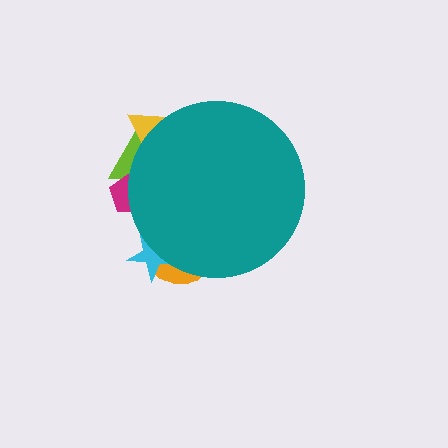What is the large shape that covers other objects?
A teal circle.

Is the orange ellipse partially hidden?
Yes, the orange ellipse is partially hidden behind the teal circle.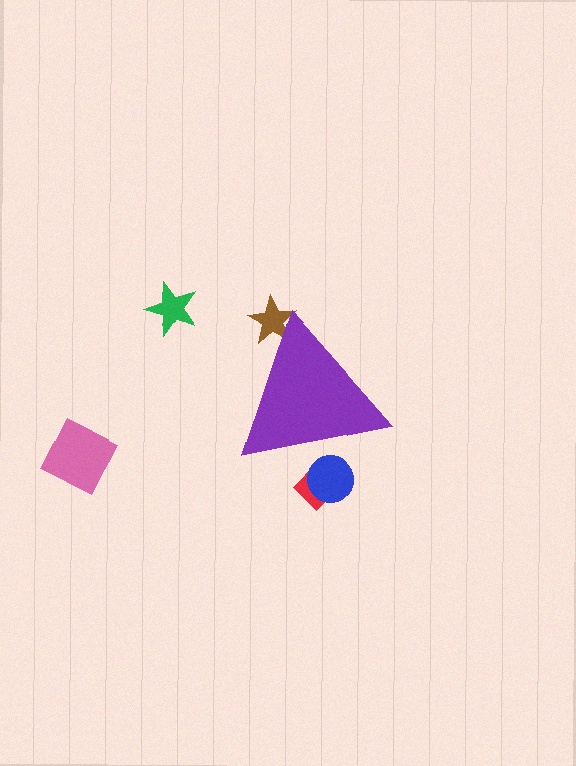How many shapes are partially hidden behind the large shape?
3 shapes are partially hidden.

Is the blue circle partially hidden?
Yes, the blue circle is partially hidden behind the purple triangle.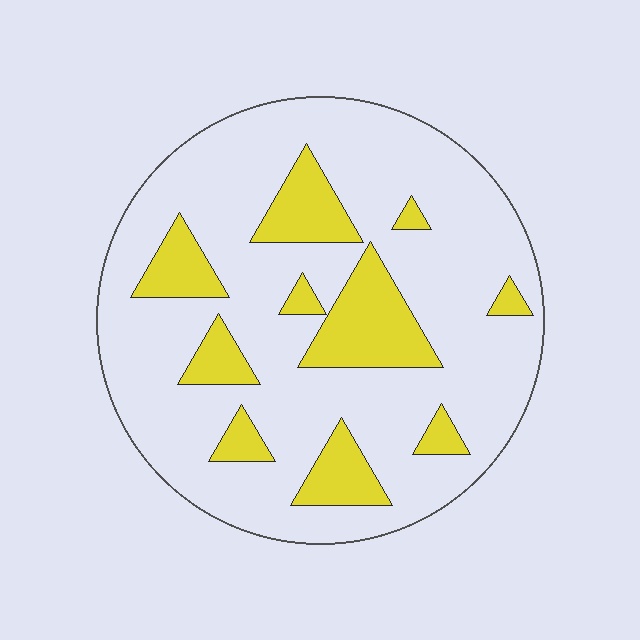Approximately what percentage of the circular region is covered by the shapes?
Approximately 20%.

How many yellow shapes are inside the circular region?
10.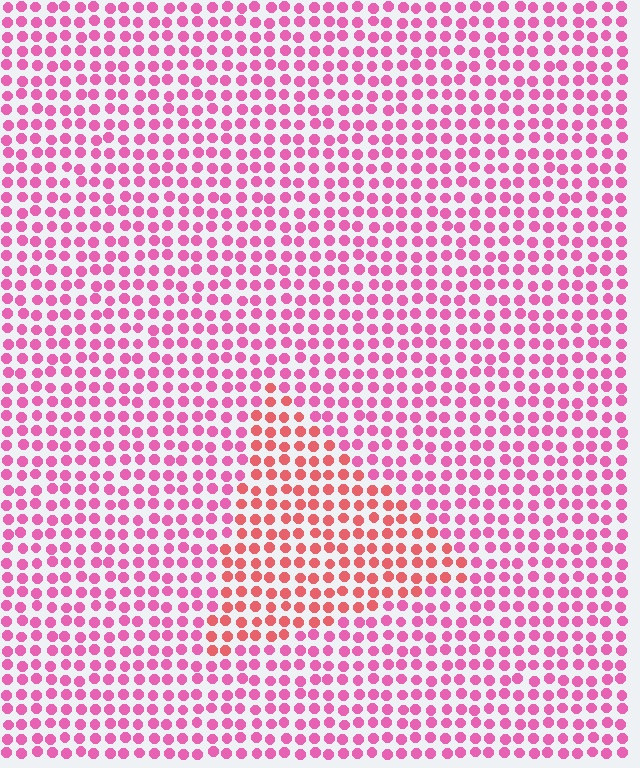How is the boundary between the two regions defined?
The boundary is defined purely by a slight shift in hue (about 32 degrees). Spacing, size, and orientation are identical on both sides.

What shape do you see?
I see a triangle.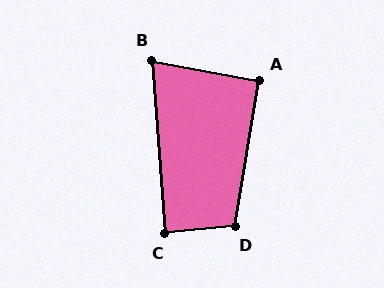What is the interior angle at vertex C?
Approximately 89 degrees (approximately right).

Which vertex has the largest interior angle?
D, at approximately 105 degrees.